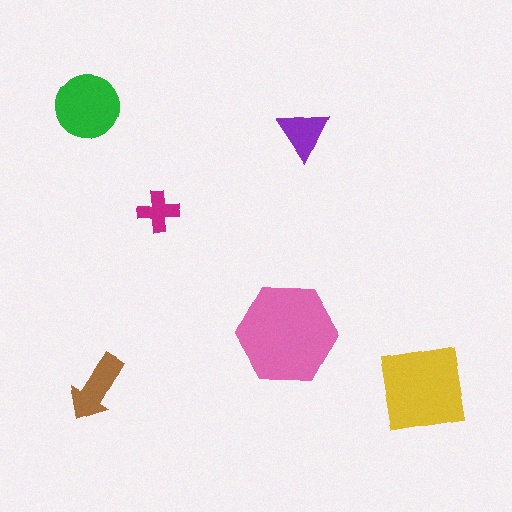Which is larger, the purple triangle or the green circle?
The green circle.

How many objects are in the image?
There are 6 objects in the image.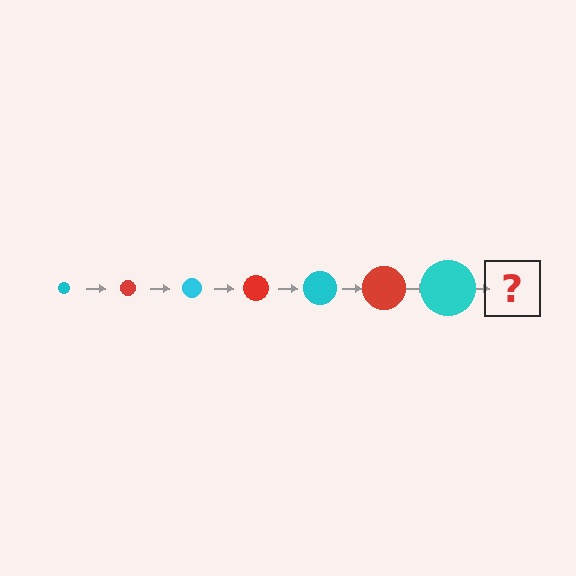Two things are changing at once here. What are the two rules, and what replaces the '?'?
The two rules are that the circle grows larger each step and the color cycles through cyan and red. The '?' should be a red circle, larger than the previous one.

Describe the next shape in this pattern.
It should be a red circle, larger than the previous one.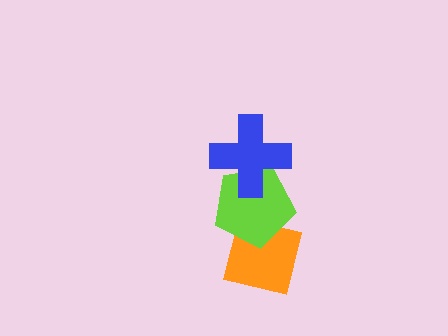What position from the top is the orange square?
The orange square is 3rd from the top.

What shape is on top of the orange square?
The lime pentagon is on top of the orange square.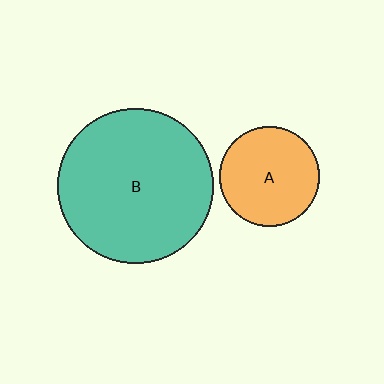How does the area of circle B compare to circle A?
Approximately 2.4 times.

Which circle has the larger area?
Circle B (teal).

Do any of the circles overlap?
No, none of the circles overlap.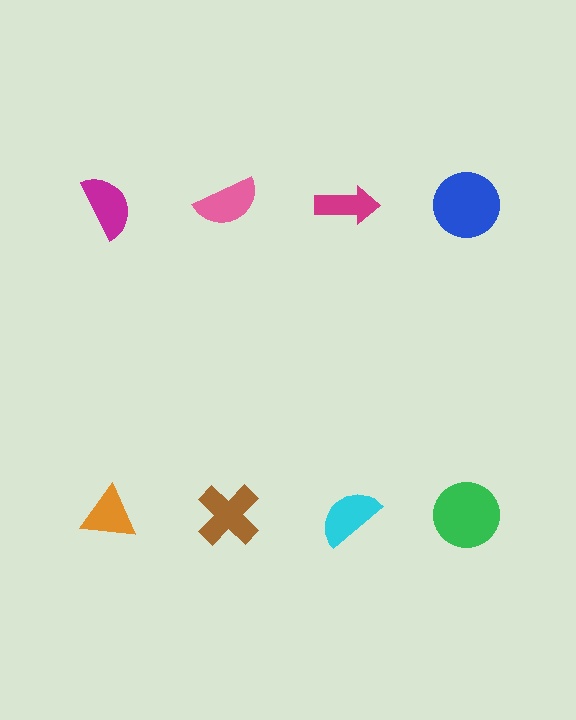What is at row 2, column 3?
A cyan semicircle.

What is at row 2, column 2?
A brown cross.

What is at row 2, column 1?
An orange triangle.